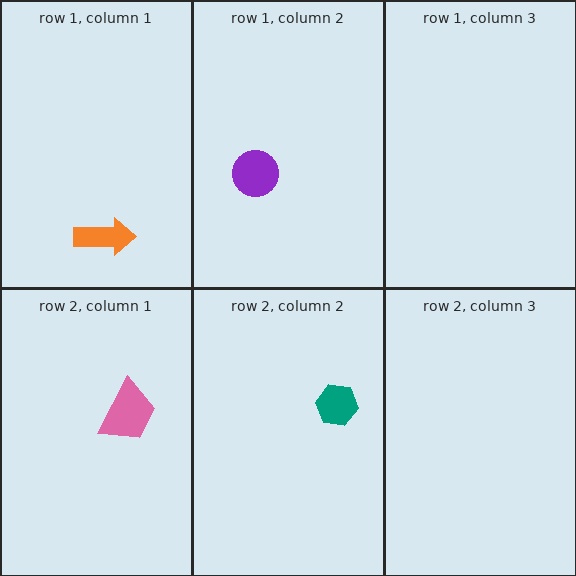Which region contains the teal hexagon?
The row 2, column 2 region.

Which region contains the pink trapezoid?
The row 2, column 1 region.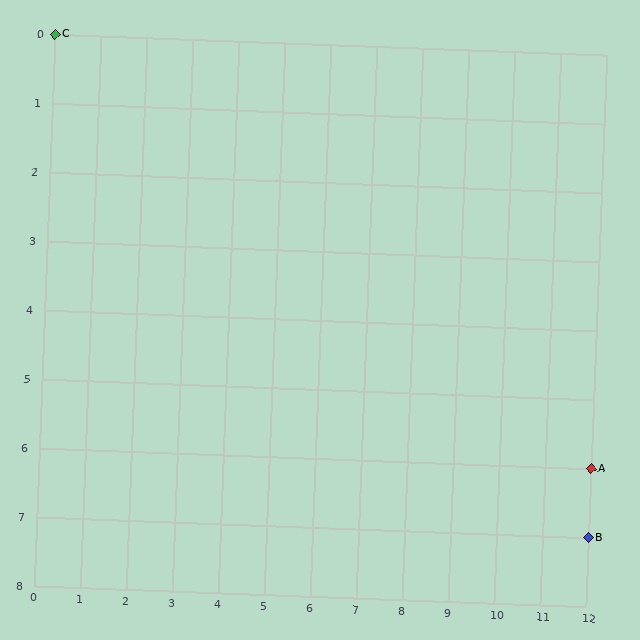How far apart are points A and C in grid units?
Points A and C are 12 columns and 6 rows apart (about 13.4 grid units diagonally).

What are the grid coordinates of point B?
Point B is at grid coordinates (12, 7).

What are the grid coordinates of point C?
Point C is at grid coordinates (0, 0).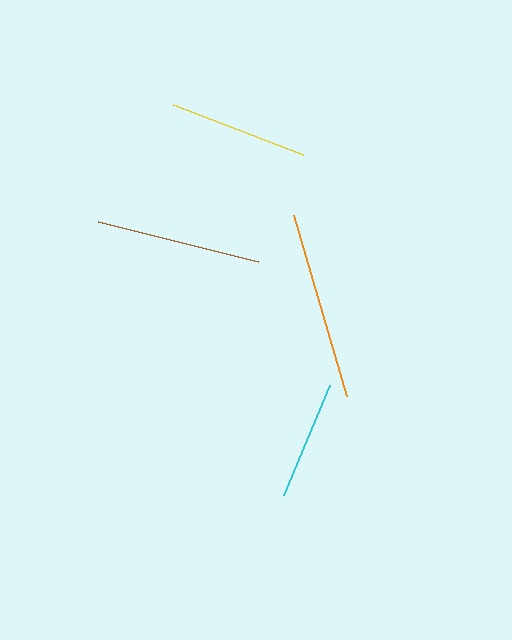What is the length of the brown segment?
The brown segment is approximately 165 pixels long.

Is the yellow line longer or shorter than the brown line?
The brown line is longer than the yellow line.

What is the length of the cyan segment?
The cyan segment is approximately 119 pixels long.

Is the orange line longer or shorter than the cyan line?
The orange line is longer than the cyan line.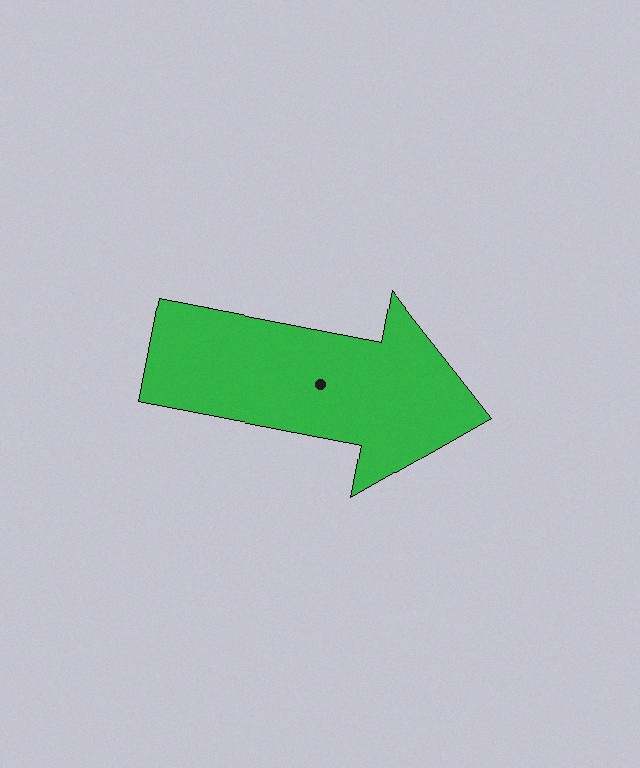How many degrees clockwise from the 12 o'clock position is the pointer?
Approximately 101 degrees.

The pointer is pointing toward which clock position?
Roughly 3 o'clock.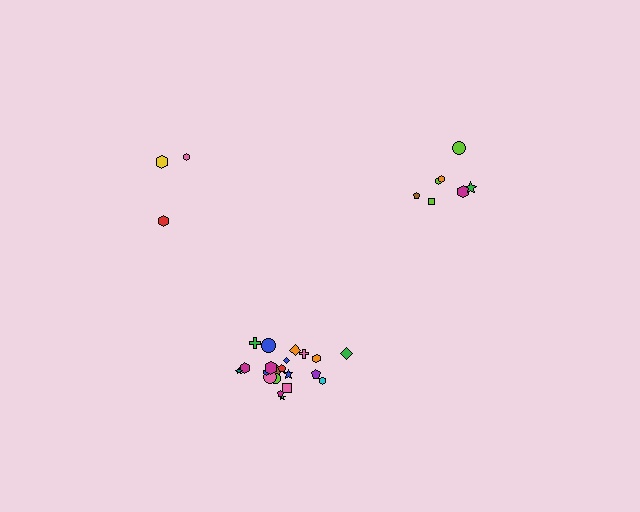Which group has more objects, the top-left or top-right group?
The top-right group.